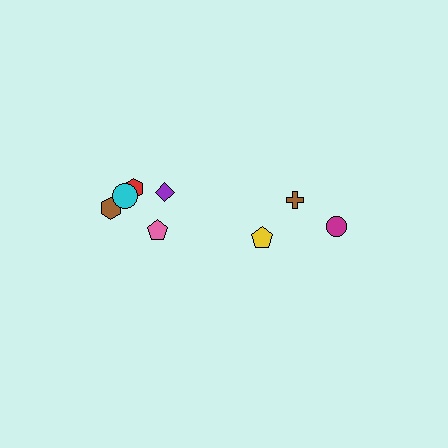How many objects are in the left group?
There are 5 objects.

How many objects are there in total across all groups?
There are 8 objects.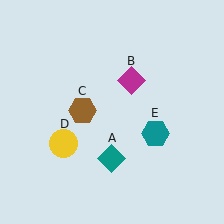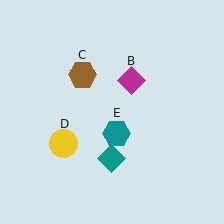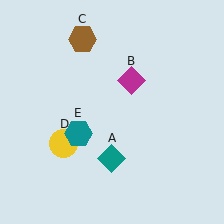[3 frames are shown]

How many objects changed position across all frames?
2 objects changed position: brown hexagon (object C), teal hexagon (object E).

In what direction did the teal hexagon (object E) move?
The teal hexagon (object E) moved left.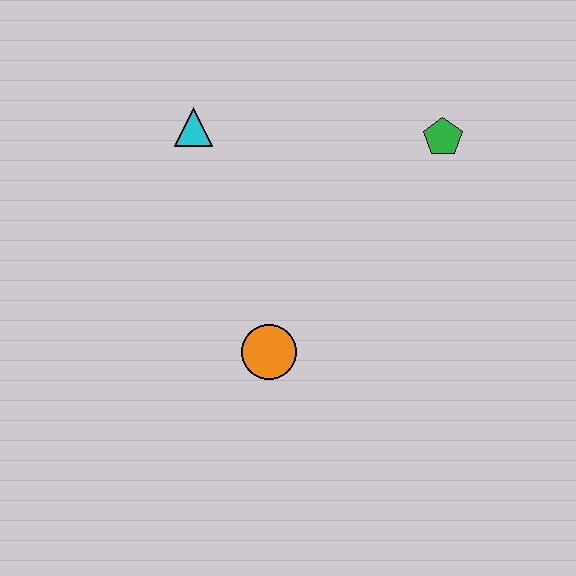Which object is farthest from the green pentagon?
The orange circle is farthest from the green pentagon.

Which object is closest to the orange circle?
The cyan triangle is closest to the orange circle.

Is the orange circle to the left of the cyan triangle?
No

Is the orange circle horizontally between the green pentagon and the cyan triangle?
Yes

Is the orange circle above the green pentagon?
No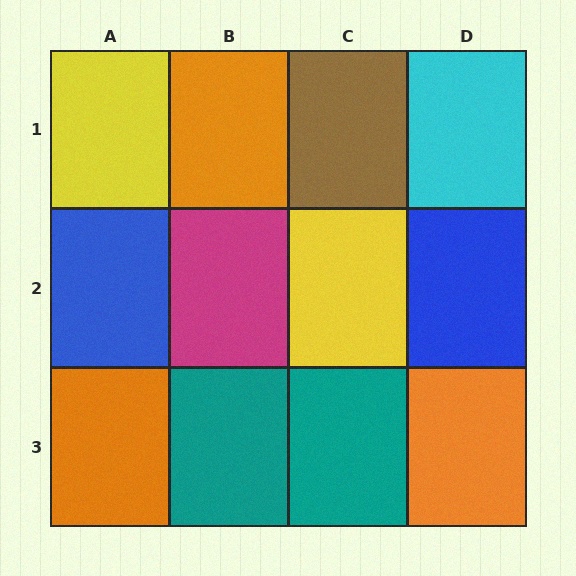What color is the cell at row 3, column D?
Orange.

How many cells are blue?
2 cells are blue.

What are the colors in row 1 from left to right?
Yellow, orange, brown, cyan.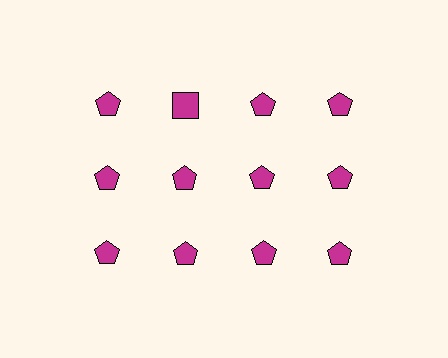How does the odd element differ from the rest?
It has a different shape: square instead of pentagon.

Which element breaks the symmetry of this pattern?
The magenta square in the top row, second from left column breaks the symmetry. All other shapes are magenta pentagons.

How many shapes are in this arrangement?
There are 12 shapes arranged in a grid pattern.